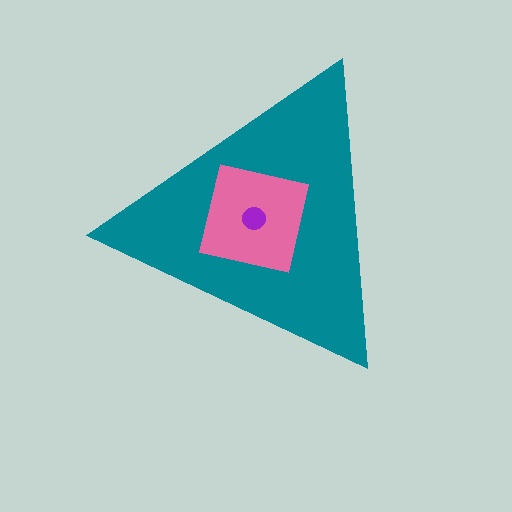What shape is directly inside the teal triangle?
The pink square.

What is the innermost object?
The purple circle.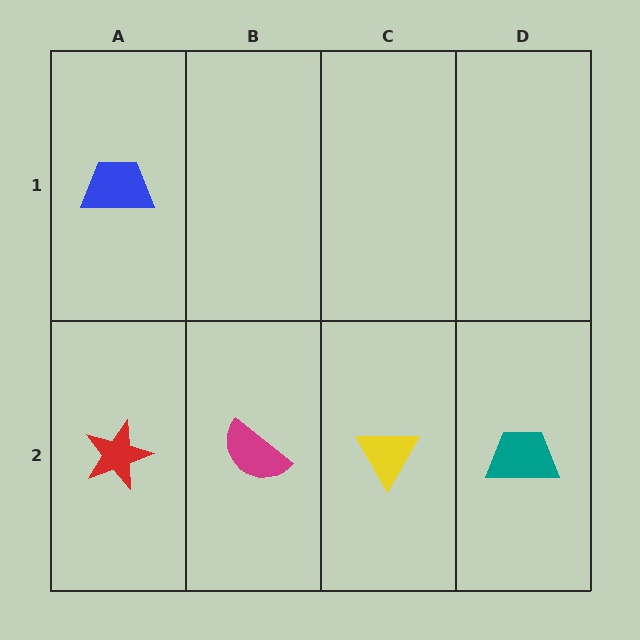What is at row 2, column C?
A yellow triangle.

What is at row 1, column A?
A blue trapezoid.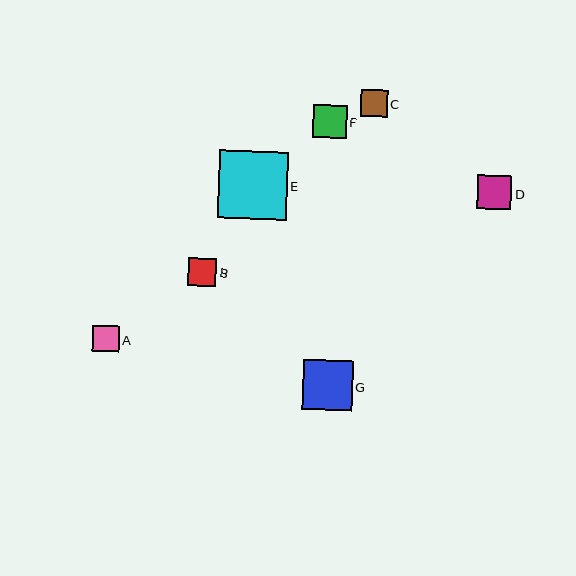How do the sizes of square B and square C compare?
Square B and square C are approximately the same size.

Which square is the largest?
Square E is the largest with a size of approximately 69 pixels.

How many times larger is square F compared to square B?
Square F is approximately 1.2 times the size of square B.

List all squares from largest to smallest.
From largest to smallest: E, G, D, F, B, C, A.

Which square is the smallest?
Square A is the smallest with a size of approximately 26 pixels.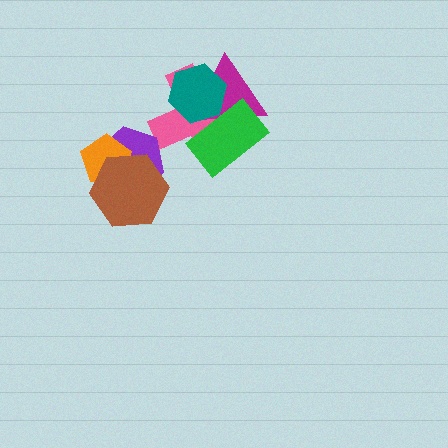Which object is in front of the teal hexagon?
The green rectangle is in front of the teal hexagon.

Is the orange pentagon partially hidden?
Yes, it is partially covered by another shape.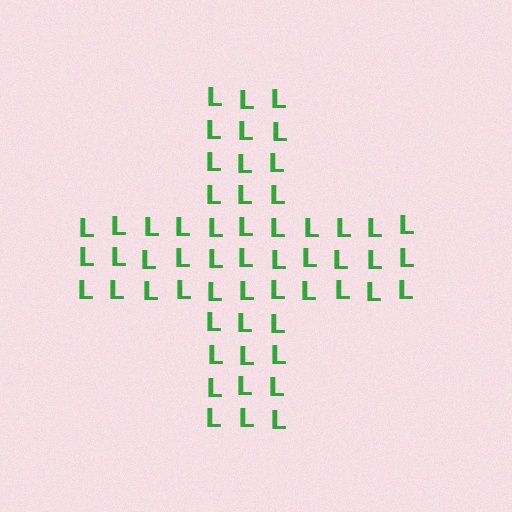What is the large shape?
The large shape is a cross.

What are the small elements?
The small elements are letter L's.